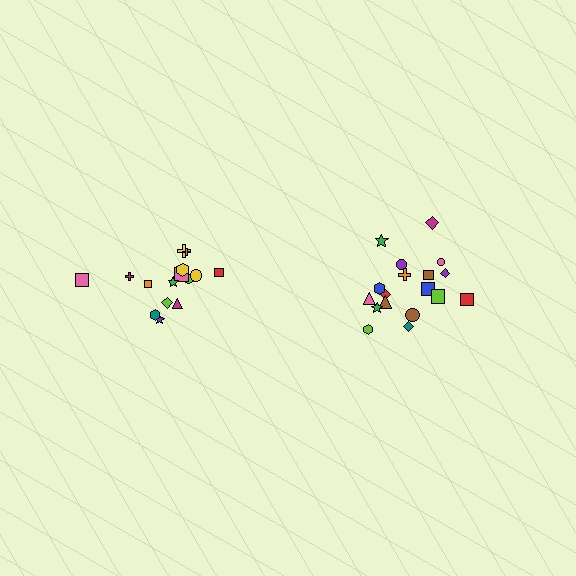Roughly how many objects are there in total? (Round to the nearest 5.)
Roughly 35 objects in total.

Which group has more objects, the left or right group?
The right group.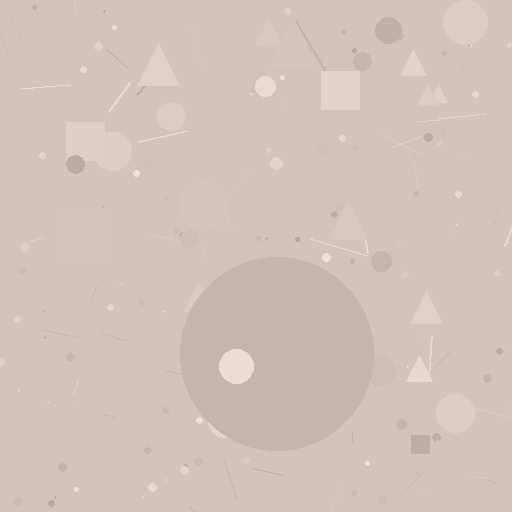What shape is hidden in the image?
A circle is hidden in the image.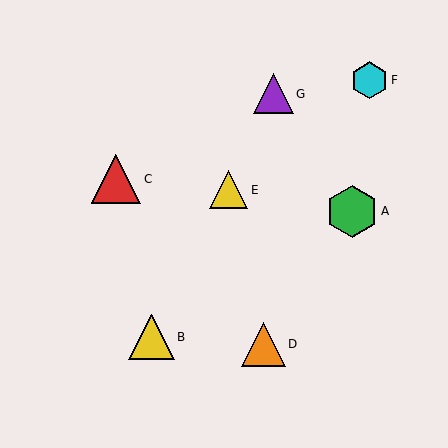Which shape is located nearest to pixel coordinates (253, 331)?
The orange triangle (labeled D) at (263, 344) is nearest to that location.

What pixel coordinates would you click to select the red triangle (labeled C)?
Click at (116, 179) to select the red triangle C.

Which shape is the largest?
The green hexagon (labeled A) is the largest.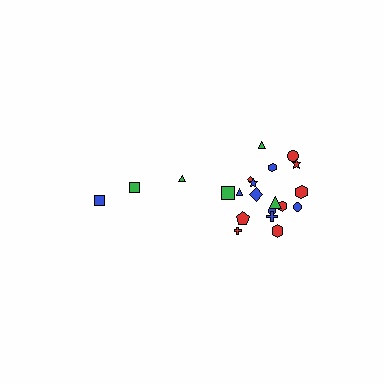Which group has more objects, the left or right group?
The right group.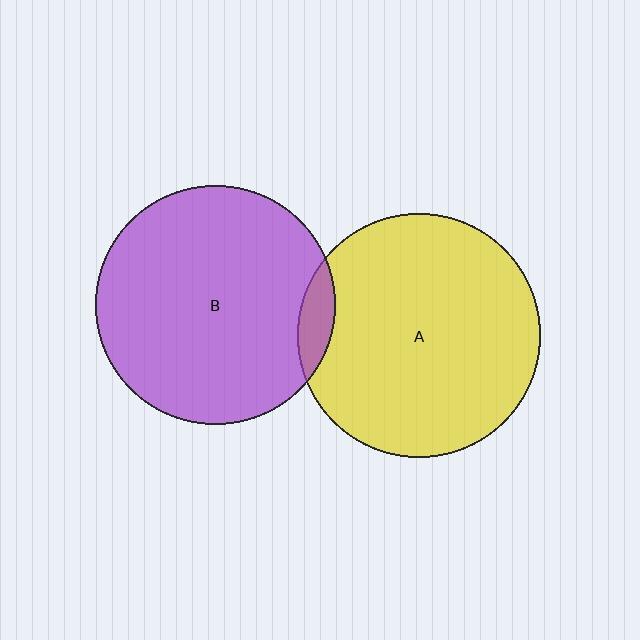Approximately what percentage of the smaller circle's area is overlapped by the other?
Approximately 5%.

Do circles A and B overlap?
Yes.